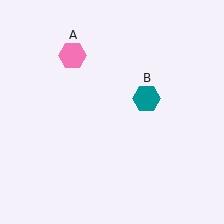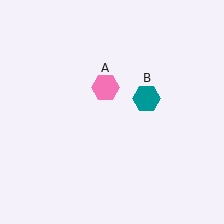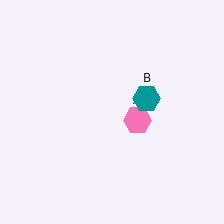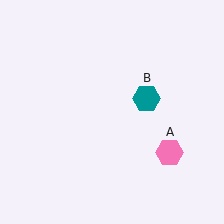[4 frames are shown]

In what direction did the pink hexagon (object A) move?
The pink hexagon (object A) moved down and to the right.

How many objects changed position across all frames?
1 object changed position: pink hexagon (object A).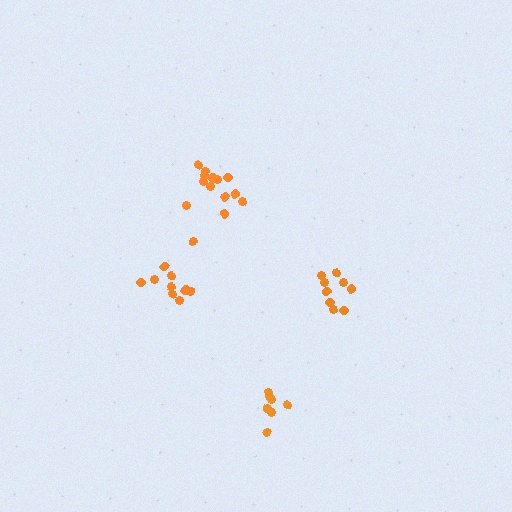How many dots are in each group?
Group 1: 7 dots, Group 2: 9 dots, Group 3: 13 dots, Group 4: 10 dots (39 total).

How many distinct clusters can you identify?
There are 4 distinct clusters.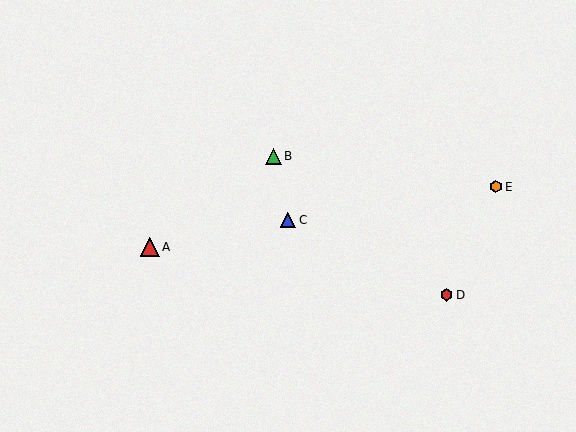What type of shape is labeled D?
Shape D is a red hexagon.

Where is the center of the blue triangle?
The center of the blue triangle is at (288, 220).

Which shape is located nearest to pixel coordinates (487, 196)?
The orange hexagon (labeled E) at (496, 187) is nearest to that location.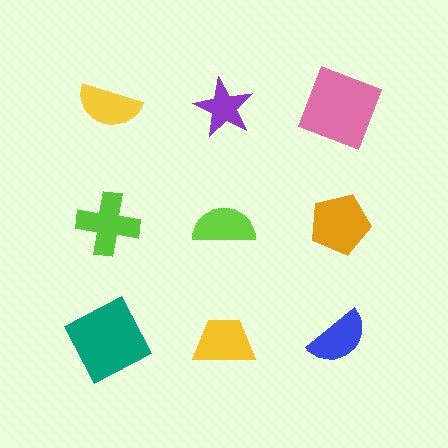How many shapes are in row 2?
3 shapes.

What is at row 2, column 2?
A lime semicircle.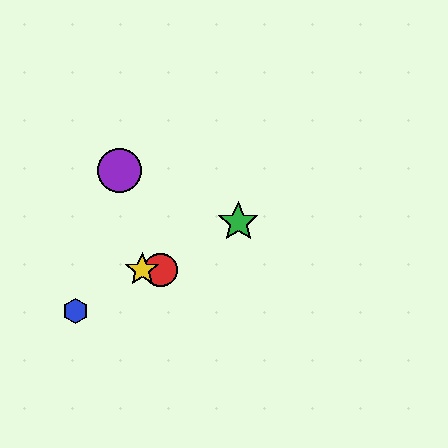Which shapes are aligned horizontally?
The red circle, the yellow star are aligned horizontally.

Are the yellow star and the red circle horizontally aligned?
Yes, both are at y≈270.